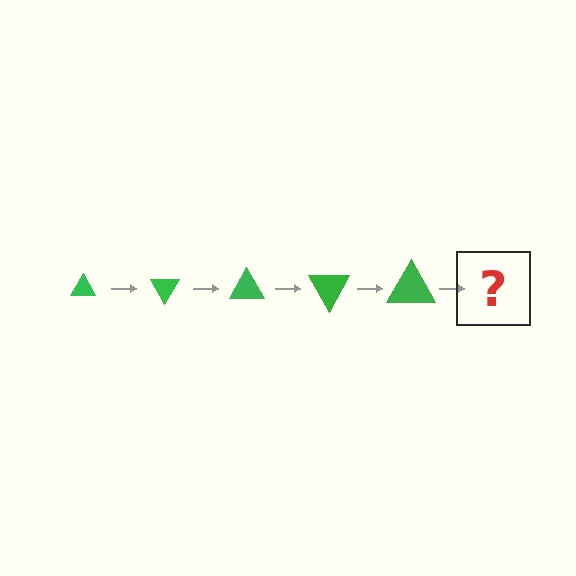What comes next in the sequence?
The next element should be a triangle, larger than the previous one and rotated 300 degrees from the start.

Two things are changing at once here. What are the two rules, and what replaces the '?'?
The two rules are that the triangle grows larger each step and it rotates 60 degrees each step. The '?' should be a triangle, larger than the previous one and rotated 300 degrees from the start.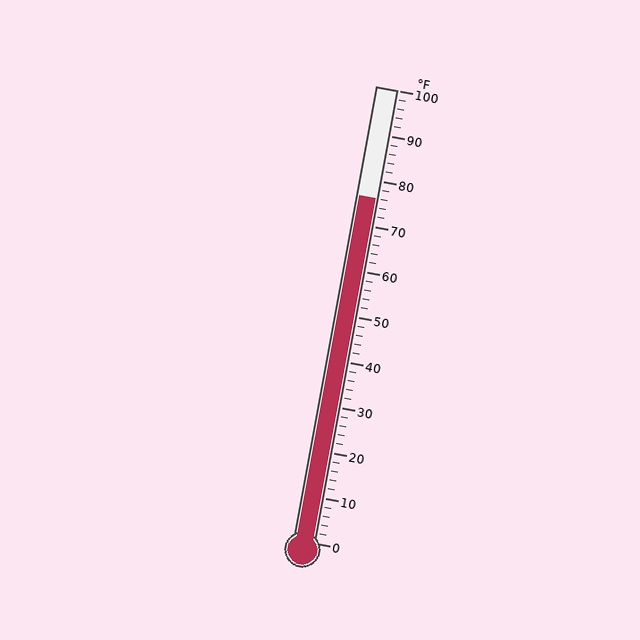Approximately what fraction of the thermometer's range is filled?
The thermometer is filled to approximately 75% of its range.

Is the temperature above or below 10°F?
The temperature is above 10°F.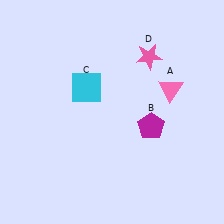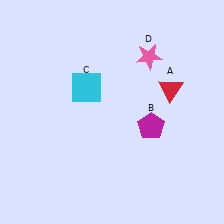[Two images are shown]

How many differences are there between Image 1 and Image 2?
There is 1 difference between the two images.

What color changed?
The triangle (A) changed from pink in Image 1 to red in Image 2.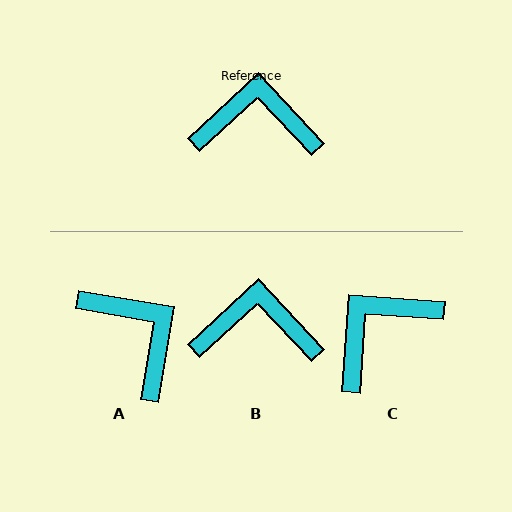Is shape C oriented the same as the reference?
No, it is off by about 43 degrees.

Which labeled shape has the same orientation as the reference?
B.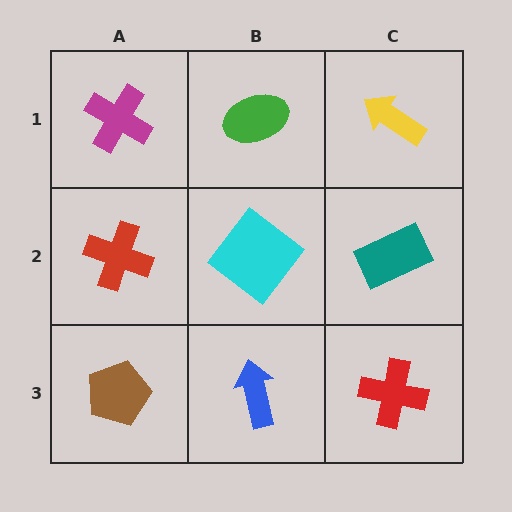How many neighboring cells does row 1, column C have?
2.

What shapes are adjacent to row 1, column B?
A cyan diamond (row 2, column B), a magenta cross (row 1, column A), a yellow arrow (row 1, column C).